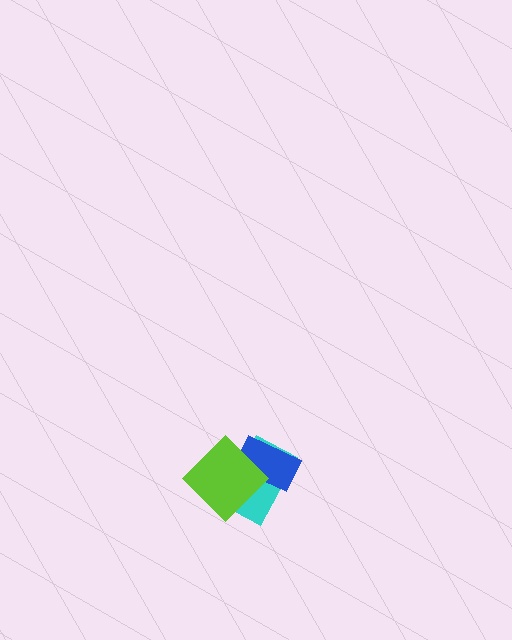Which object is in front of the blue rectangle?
The lime diamond is in front of the blue rectangle.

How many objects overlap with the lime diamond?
2 objects overlap with the lime diamond.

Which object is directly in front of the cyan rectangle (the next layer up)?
The blue rectangle is directly in front of the cyan rectangle.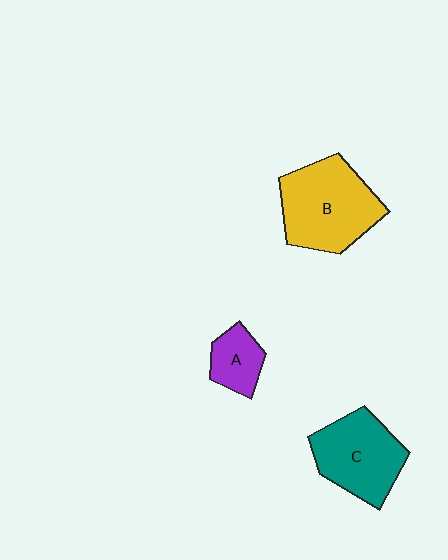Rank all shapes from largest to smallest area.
From largest to smallest: B (yellow), C (teal), A (purple).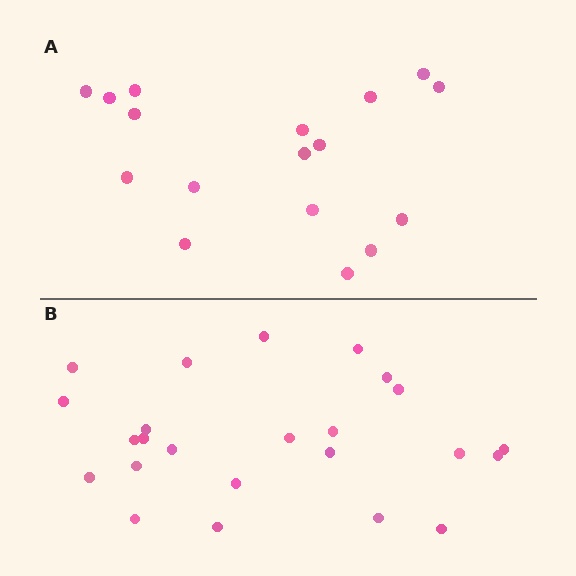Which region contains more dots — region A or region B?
Region B (the bottom region) has more dots.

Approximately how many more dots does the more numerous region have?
Region B has roughly 8 or so more dots than region A.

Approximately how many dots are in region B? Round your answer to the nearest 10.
About 20 dots. (The exact count is 24, which rounds to 20.)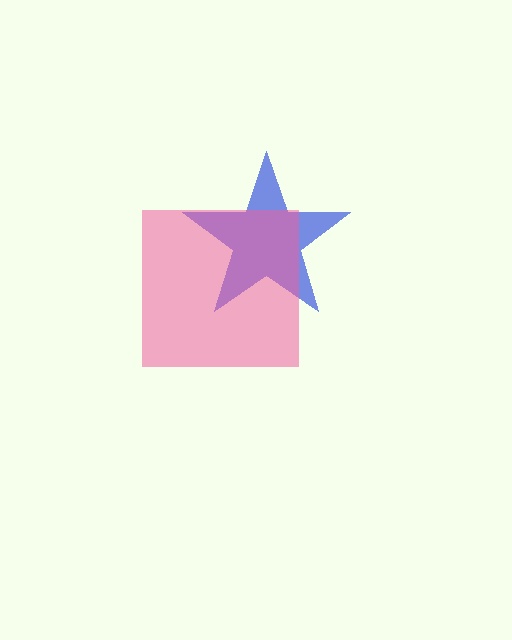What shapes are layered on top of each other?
The layered shapes are: a blue star, a pink square.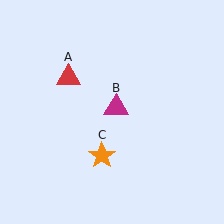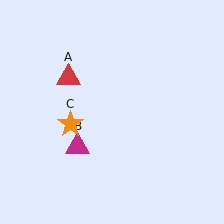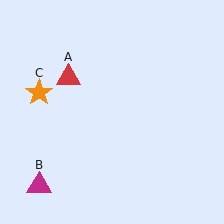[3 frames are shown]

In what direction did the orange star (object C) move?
The orange star (object C) moved up and to the left.